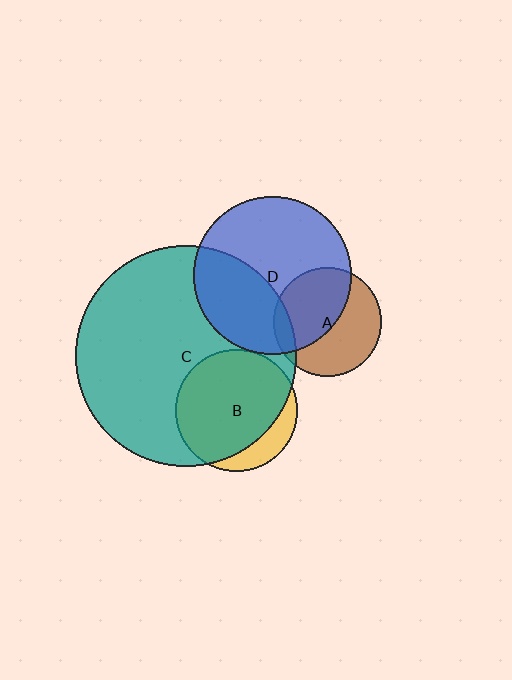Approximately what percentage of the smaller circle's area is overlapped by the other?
Approximately 35%.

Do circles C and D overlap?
Yes.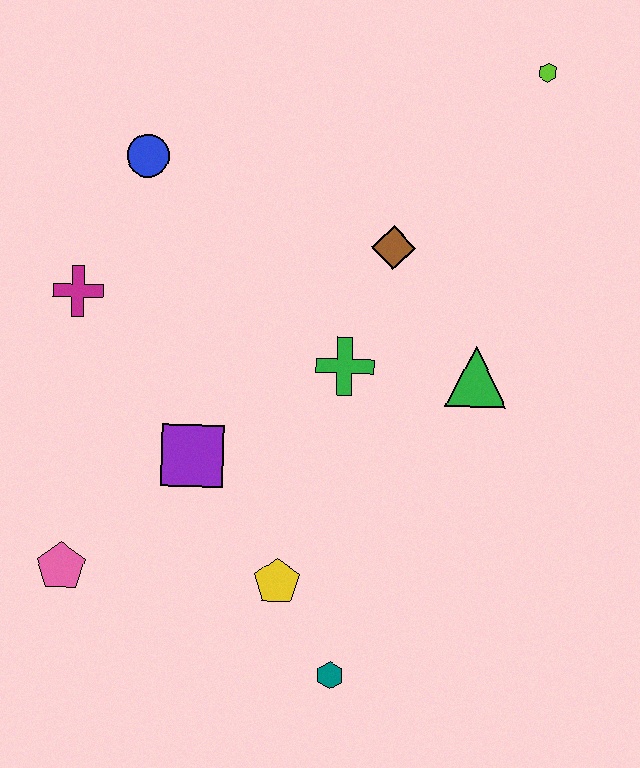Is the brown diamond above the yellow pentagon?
Yes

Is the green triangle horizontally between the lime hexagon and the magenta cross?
Yes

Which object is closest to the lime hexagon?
The brown diamond is closest to the lime hexagon.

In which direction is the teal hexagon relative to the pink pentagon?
The teal hexagon is to the right of the pink pentagon.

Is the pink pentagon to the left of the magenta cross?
Yes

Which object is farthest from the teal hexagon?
The lime hexagon is farthest from the teal hexagon.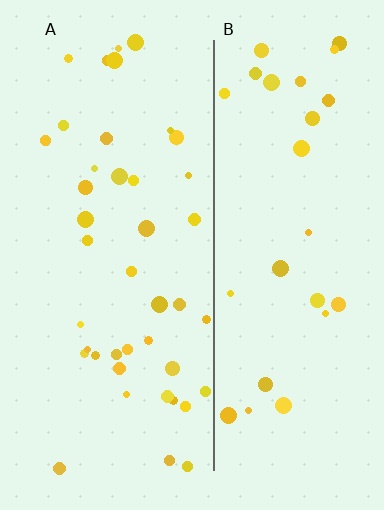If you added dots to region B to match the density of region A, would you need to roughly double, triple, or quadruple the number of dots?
Approximately double.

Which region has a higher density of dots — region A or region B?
A (the left).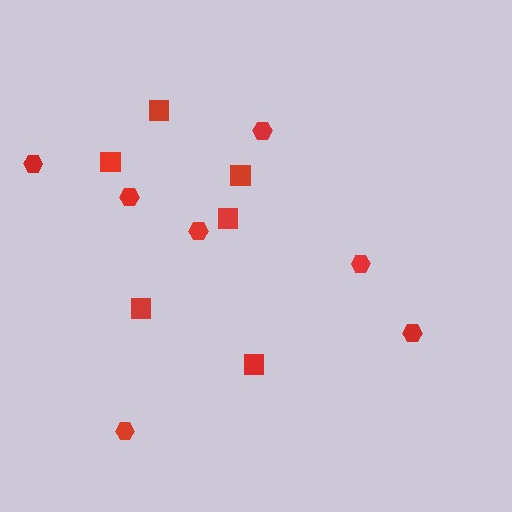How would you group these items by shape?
There are 2 groups: one group of squares (6) and one group of hexagons (7).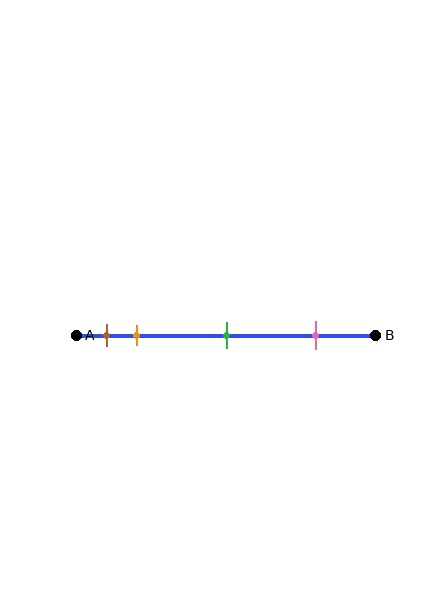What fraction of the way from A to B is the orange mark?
The orange mark is approximately 20% (0.2) of the way from A to B.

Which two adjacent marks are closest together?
The brown and orange marks are the closest adjacent pair.